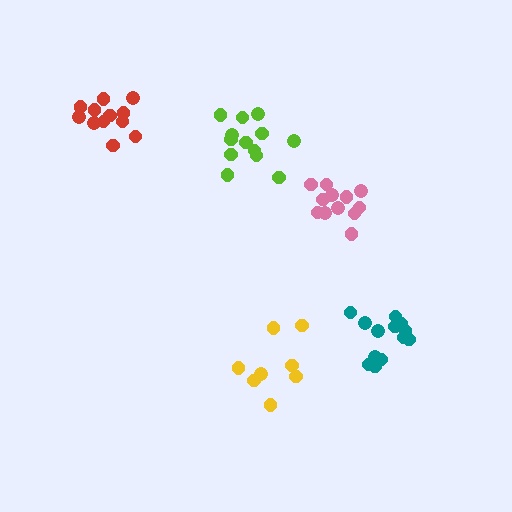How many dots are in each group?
Group 1: 13 dots, Group 2: 8 dots, Group 3: 12 dots, Group 4: 12 dots, Group 5: 13 dots (58 total).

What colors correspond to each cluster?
The clusters are colored: lime, yellow, red, pink, teal.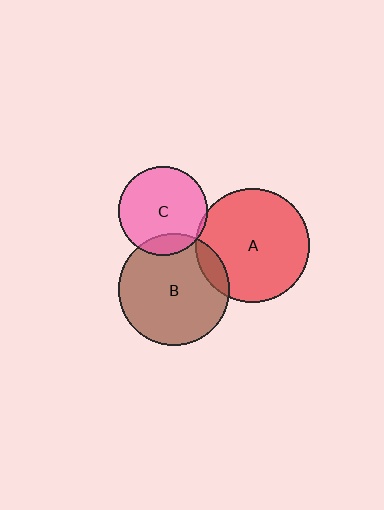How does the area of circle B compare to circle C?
Approximately 1.5 times.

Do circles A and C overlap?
Yes.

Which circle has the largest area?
Circle A (red).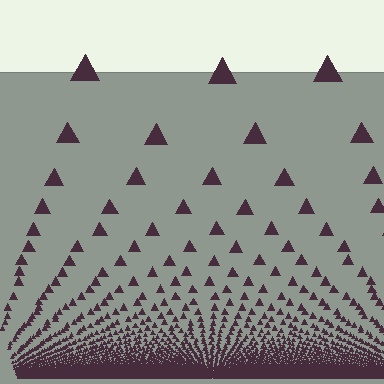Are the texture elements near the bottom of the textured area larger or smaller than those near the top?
Smaller. The gradient is inverted — elements near the bottom are smaller and denser.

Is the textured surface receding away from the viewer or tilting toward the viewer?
The surface appears to tilt toward the viewer. Texture elements get larger and sparser toward the top.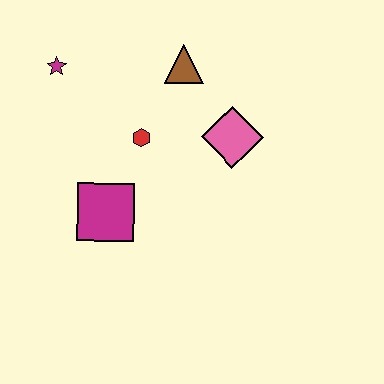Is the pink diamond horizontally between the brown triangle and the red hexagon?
No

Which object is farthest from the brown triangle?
The magenta square is farthest from the brown triangle.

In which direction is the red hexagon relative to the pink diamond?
The red hexagon is to the left of the pink diamond.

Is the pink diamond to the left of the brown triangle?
No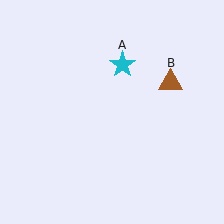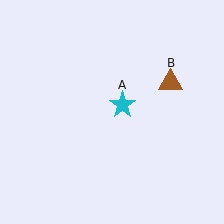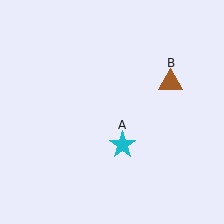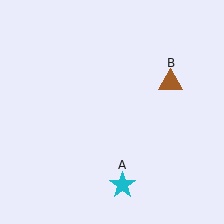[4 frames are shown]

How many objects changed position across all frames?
1 object changed position: cyan star (object A).